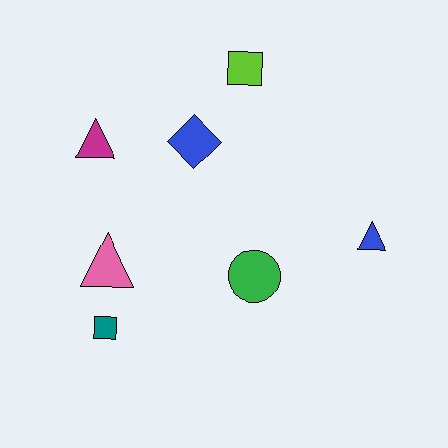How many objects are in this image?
There are 7 objects.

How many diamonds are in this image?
There is 1 diamond.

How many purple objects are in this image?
There are no purple objects.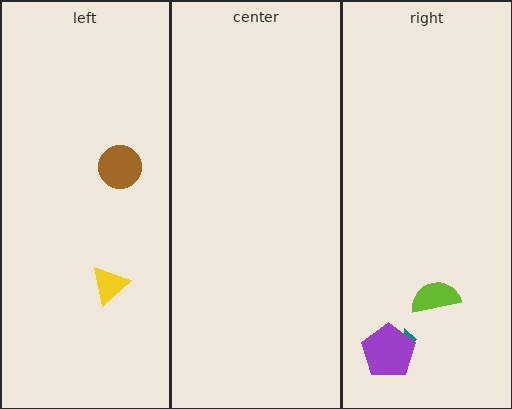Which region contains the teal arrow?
The right region.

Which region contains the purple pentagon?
The right region.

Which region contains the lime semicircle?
The right region.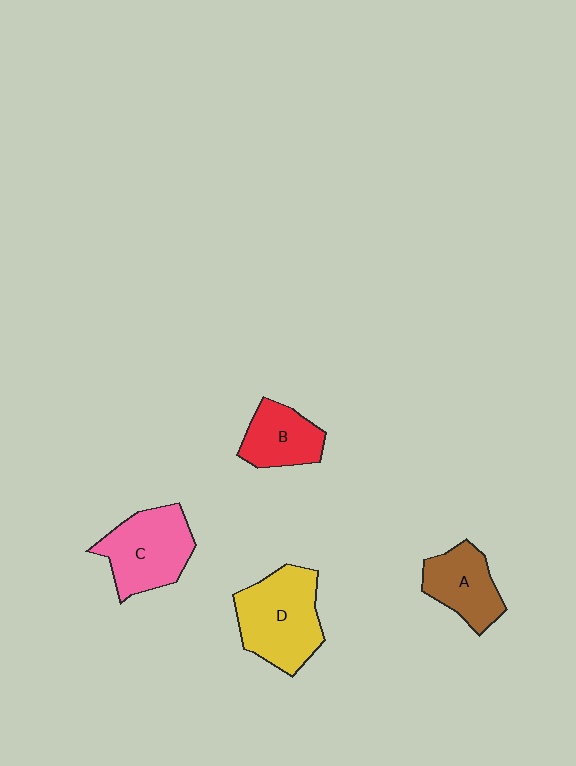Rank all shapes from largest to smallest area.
From largest to smallest: D (yellow), C (pink), A (brown), B (red).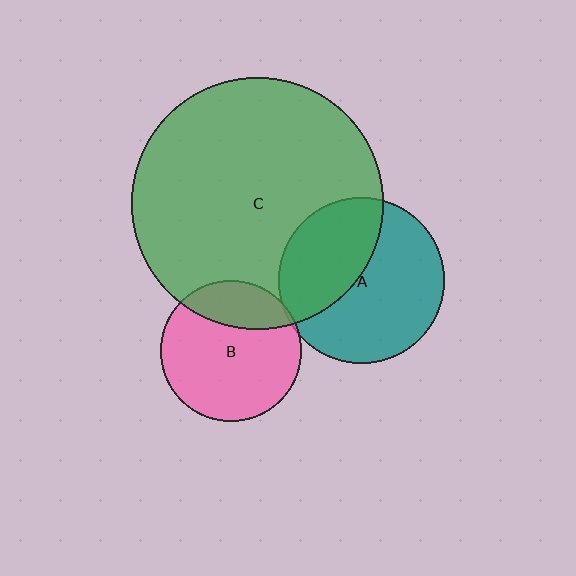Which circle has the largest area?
Circle C (green).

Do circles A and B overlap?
Yes.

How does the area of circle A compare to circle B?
Approximately 1.4 times.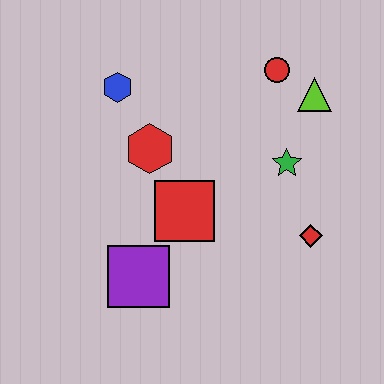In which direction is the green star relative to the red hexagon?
The green star is to the right of the red hexagon.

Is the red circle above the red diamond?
Yes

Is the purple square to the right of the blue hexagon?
Yes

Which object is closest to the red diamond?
The green star is closest to the red diamond.